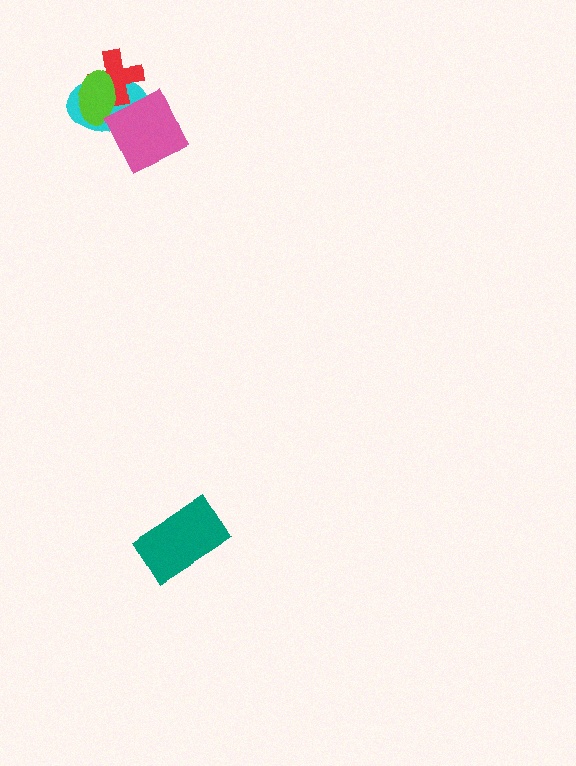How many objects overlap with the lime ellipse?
3 objects overlap with the lime ellipse.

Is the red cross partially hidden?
Yes, it is partially covered by another shape.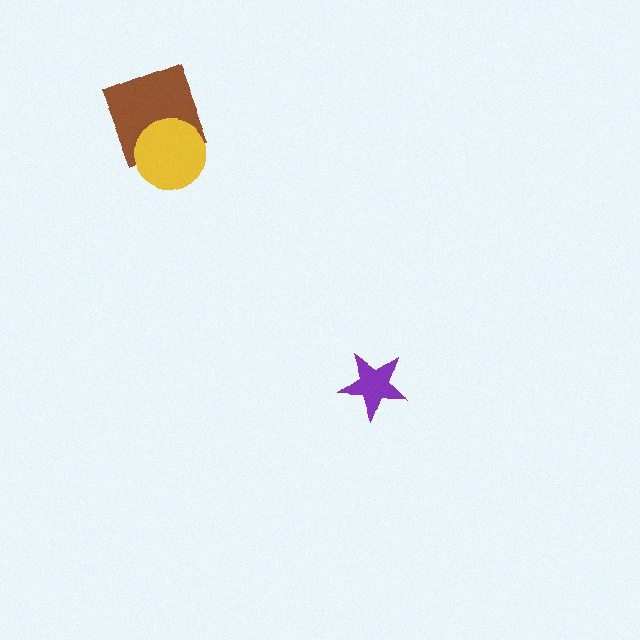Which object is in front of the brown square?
The yellow circle is in front of the brown square.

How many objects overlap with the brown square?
1 object overlaps with the brown square.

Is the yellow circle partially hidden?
No, no other shape covers it.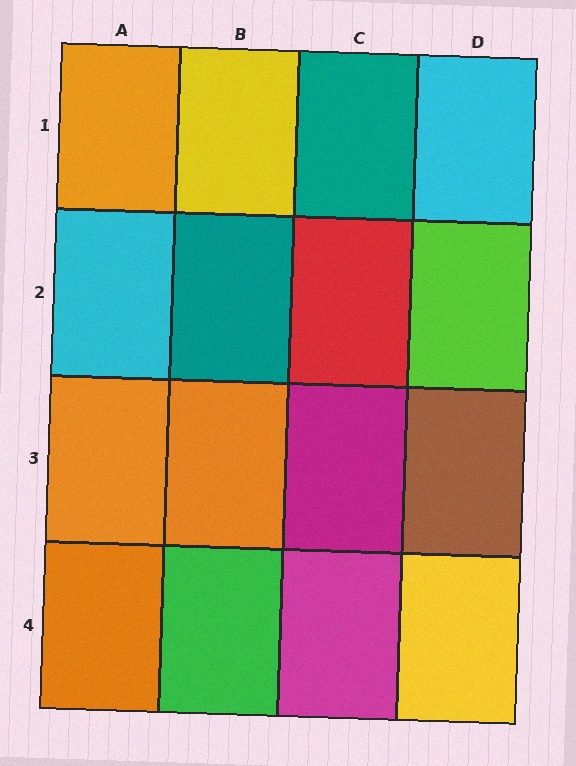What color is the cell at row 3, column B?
Orange.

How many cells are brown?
1 cell is brown.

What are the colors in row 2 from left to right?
Cyan, teal, red, lime.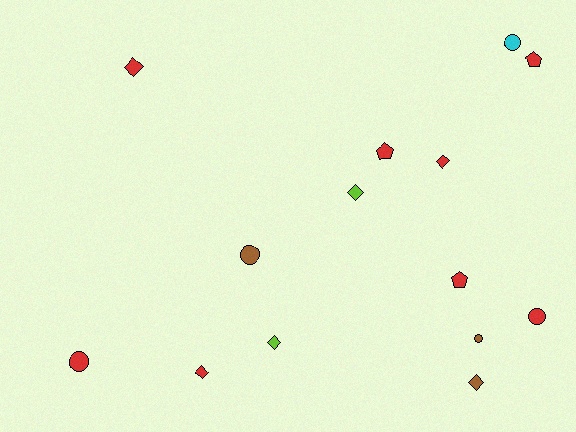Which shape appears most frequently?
Diamond, with 6 objects.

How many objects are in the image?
There are 14 objects.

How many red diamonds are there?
There are 3 red diamonds.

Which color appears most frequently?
Red, with 8 objects.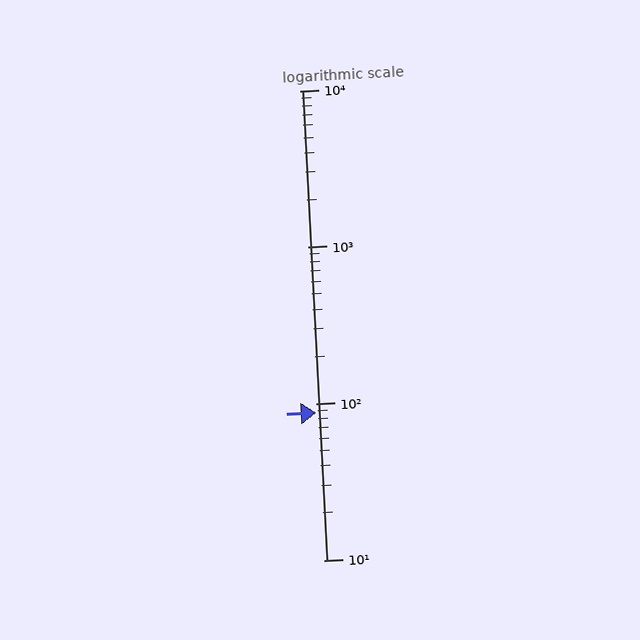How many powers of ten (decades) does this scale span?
The scale spans 3 decades, from 10 to 10000.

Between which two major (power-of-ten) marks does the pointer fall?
The pointer is between 10 and 100.